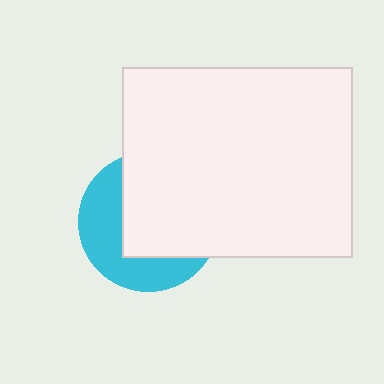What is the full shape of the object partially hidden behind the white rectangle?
The partially hidden object is a cyan circle.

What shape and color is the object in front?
The object in front is a white rectangle.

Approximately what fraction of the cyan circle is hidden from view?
Roughly 59% of the cyan circle is hidden behind the white rectangle.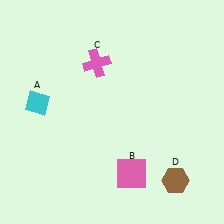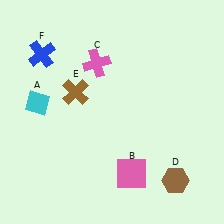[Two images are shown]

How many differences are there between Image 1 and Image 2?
There are 2 differences between the two images.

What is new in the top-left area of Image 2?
A brown cross (E) was added in the top-left area of Image 2.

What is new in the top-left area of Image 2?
A blue cross (F) was added in the top-left area of Image 2.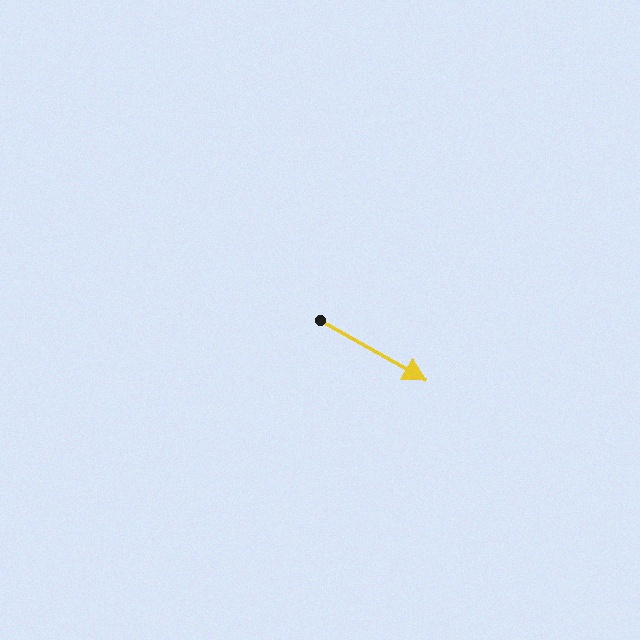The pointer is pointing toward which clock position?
Roughly 4 o'clock.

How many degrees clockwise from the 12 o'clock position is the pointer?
Approximately 119 degrees.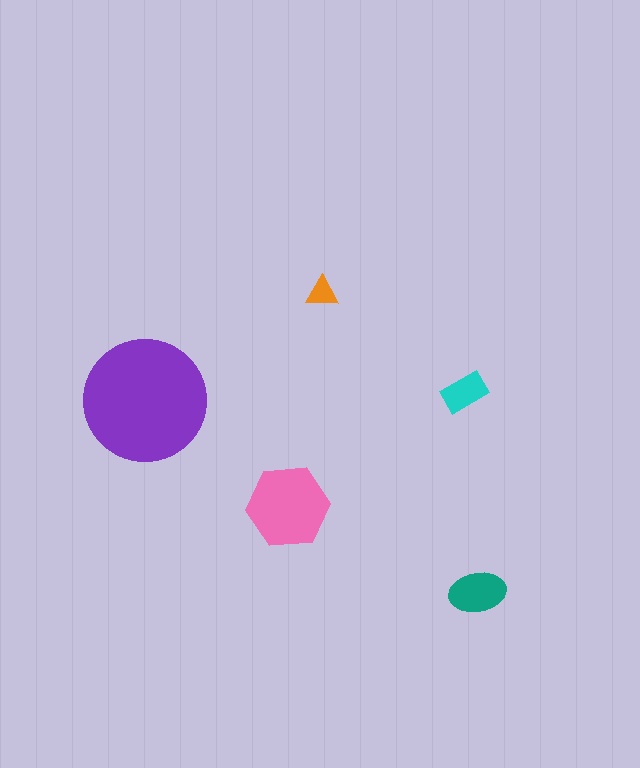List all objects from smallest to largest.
The orange triangle, the cyan rectangle, the teal ellipse, the pink hexagon, the purple circle.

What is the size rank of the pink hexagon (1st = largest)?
2nd.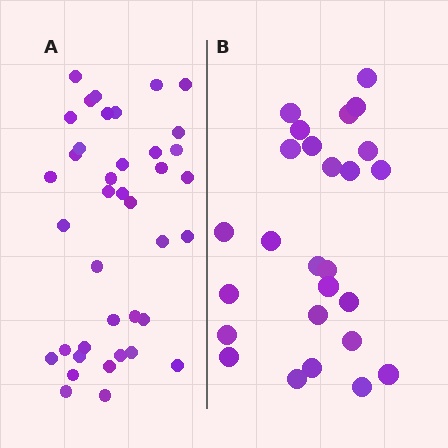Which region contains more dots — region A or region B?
Region A (the left region) has more dots.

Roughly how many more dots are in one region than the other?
Region A has approximately 15 more dots than region B.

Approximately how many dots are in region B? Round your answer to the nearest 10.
About 30 dots. (The exact count is 26, which rounds to 30.)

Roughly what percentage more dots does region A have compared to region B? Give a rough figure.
About 50% more.